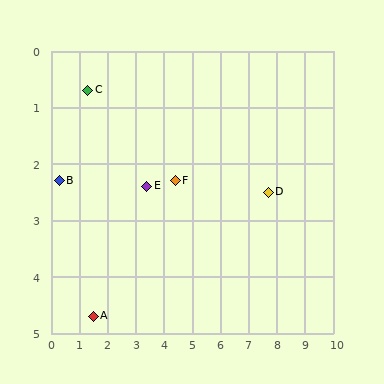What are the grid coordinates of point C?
Point C is at approximately (1.3, 0.7).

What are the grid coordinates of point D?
Point D is at approximately (7.7, 2.5).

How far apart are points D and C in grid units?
Points D and C are about 6.6 grid units apart.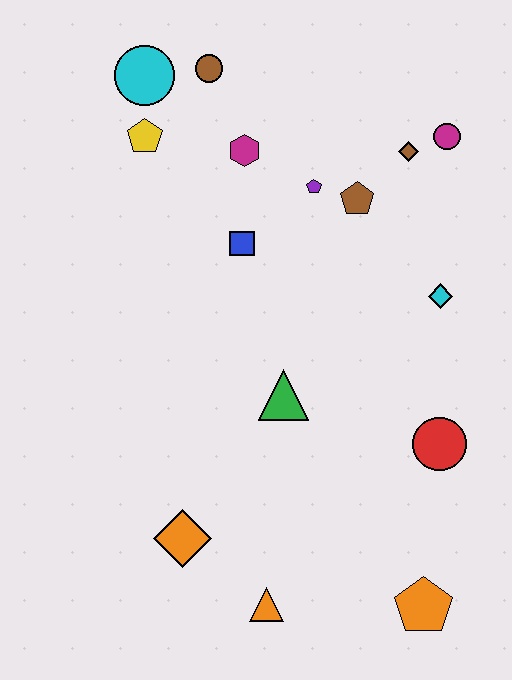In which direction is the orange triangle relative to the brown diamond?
The orange triangle is below the brown diamond.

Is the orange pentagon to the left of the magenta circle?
Yes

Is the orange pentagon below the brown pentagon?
Yes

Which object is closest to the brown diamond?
The magenta circle is closest to the brown diamond.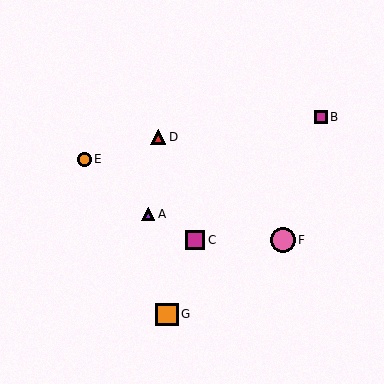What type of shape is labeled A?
Shape A is a purple triangle.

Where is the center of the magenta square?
The center of the magenta square is at (195, 240).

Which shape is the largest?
The pink circle (labeled F) is the largest.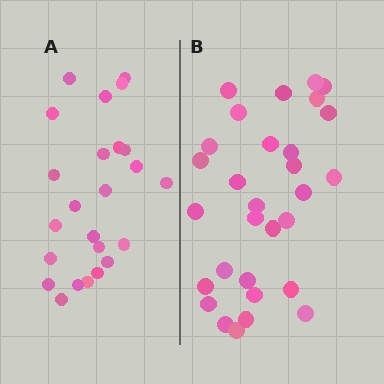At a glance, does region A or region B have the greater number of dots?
Region B (the right region) has more dots.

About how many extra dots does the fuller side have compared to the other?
Region B has about 6 more dots than region A.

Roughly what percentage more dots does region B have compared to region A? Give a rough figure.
About 25% more.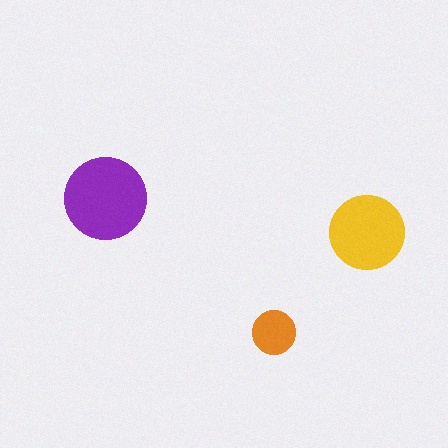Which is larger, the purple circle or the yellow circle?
The purple one.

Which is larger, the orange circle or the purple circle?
The purple one.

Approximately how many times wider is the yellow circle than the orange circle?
About 1.5 times wider.